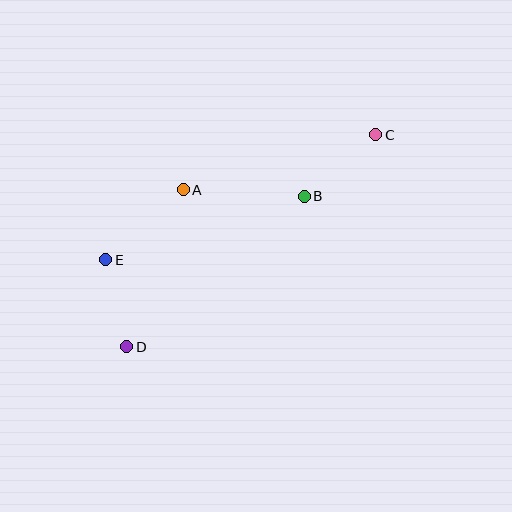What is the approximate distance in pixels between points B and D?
The distance between B and D is approximately 233 pixels.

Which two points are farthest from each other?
Points C and D are farthest from each other.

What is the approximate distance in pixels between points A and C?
The distance between A and C is approximately 200 pixels.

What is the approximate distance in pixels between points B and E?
The distance between B and E is approximately 208 pixels.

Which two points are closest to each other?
Points D and E are closest to each other.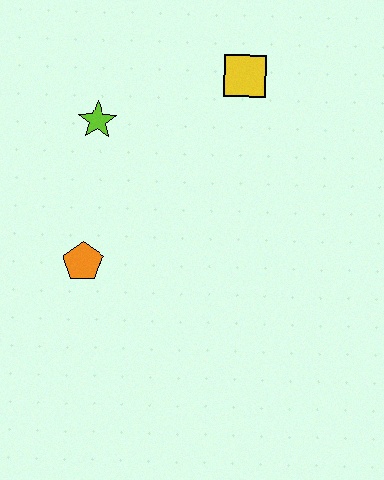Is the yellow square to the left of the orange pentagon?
No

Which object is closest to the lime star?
The orange pentagon is closest to the lime star.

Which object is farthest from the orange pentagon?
The yellow square is farthest from the orange pentagon.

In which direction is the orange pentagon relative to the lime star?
The orange pentagon is below the lime star.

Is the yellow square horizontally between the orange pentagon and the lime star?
No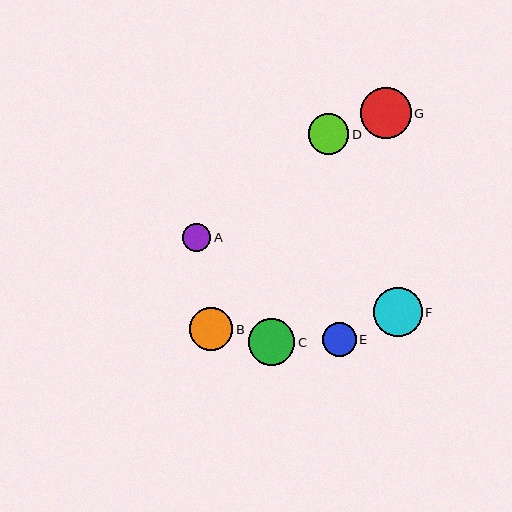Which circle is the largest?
Circle G is the largest with a size of approximately 51 pixels.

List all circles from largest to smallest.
From largest to smallest: G, F, C, B, D, E, A.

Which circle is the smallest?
Circle A is the smallest with a size of approximately 28 pixels.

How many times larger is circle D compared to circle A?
Circle D is approximately 1.4 times the size of circle A.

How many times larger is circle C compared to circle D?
Circle C is approximately 1.2 times the size of circle D.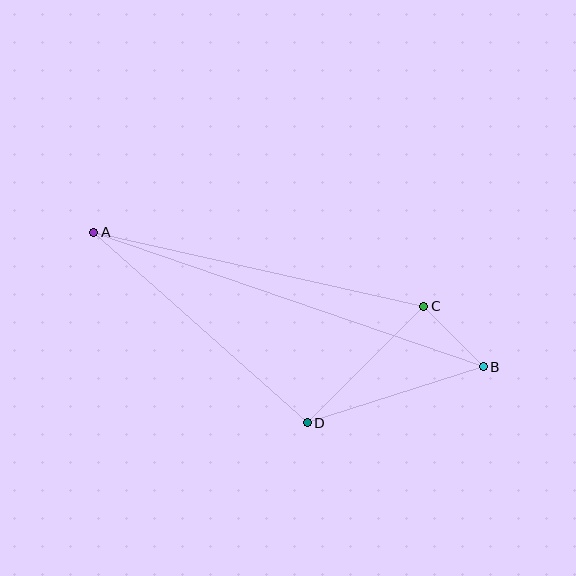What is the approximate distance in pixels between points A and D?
The distance between A and D is approximately 286 pixels.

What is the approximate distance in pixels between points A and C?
The distance between A and C is approximately 338 pixels.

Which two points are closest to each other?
Points B and C are closest to each other.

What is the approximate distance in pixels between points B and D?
The distance between B and D is approximately 185 pixels.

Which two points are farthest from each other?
Points A and B are farthest from each other.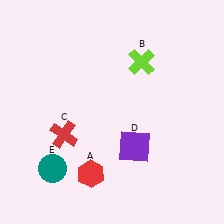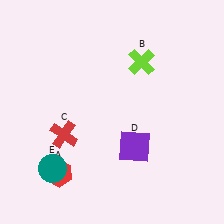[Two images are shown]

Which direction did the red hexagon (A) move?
The red hexagon (A) moved left.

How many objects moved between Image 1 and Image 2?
1 object moved between the two images.